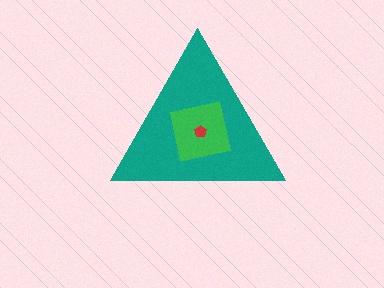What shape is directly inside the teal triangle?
The green square.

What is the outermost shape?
The teal triangle.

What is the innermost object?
The red pentagon.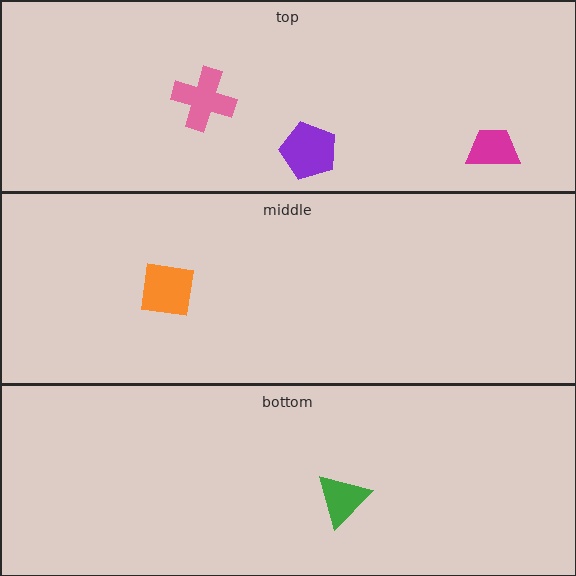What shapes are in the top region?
The purple pentagon, the pink cross, the magenta trapezoid.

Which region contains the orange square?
The middle region.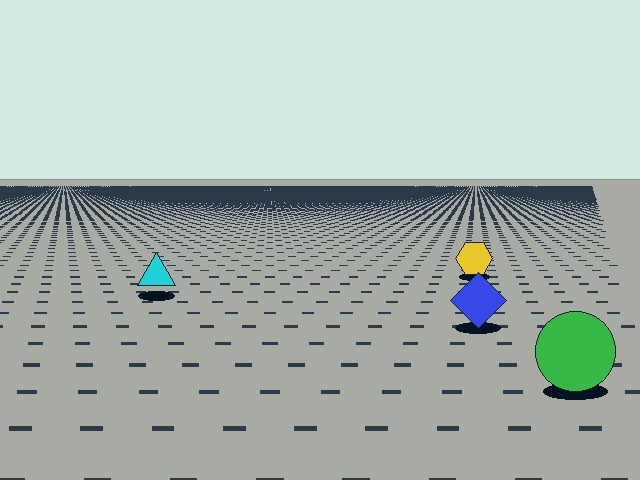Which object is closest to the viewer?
The green circle is closest. The texture marks near it are larger and more spread out.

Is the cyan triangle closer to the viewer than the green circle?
No. The green circle is closer — you can tell from the texture gradient: the ground texture is coarser near it.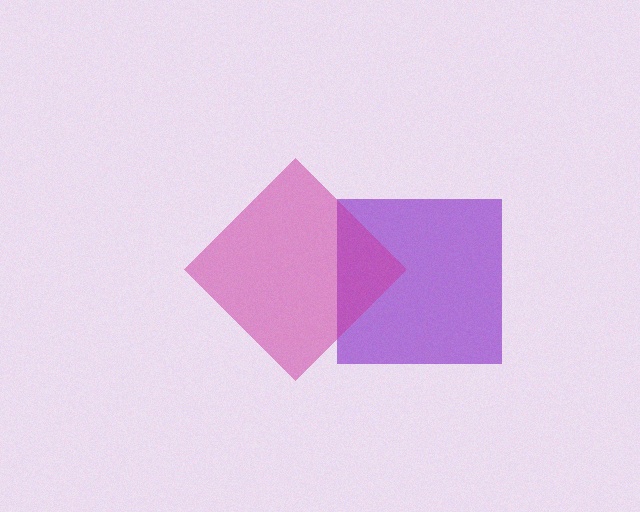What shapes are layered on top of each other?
The layered shapes are: a purple square, a magenta diamond.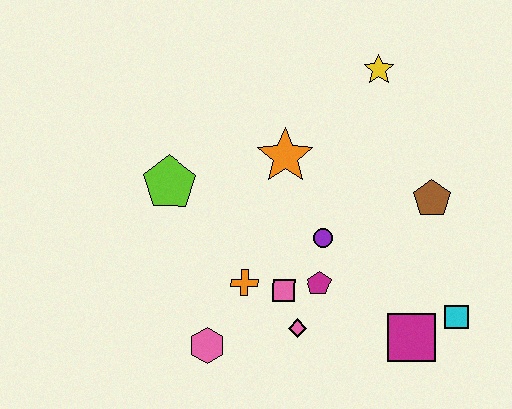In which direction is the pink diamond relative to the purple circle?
The pink diamond is below the purple circle.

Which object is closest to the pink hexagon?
The orange cross is closest to the pink hexagon.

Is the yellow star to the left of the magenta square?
Yes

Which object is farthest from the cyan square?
The lime pentagon is farthest from the cyan square.